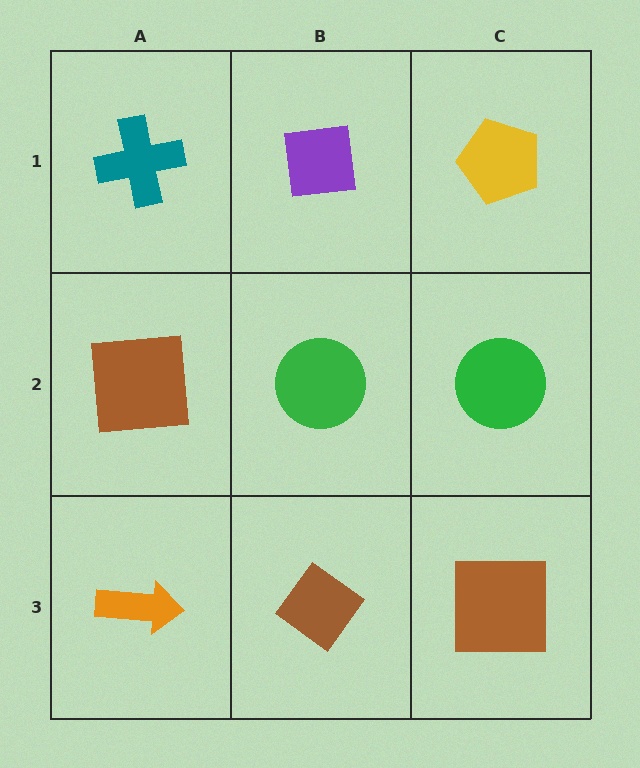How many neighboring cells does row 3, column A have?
2.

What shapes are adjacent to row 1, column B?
A green circle (row 2, column B), a teal cross (row 1, column A), a yellow pentagon (row 1, column C).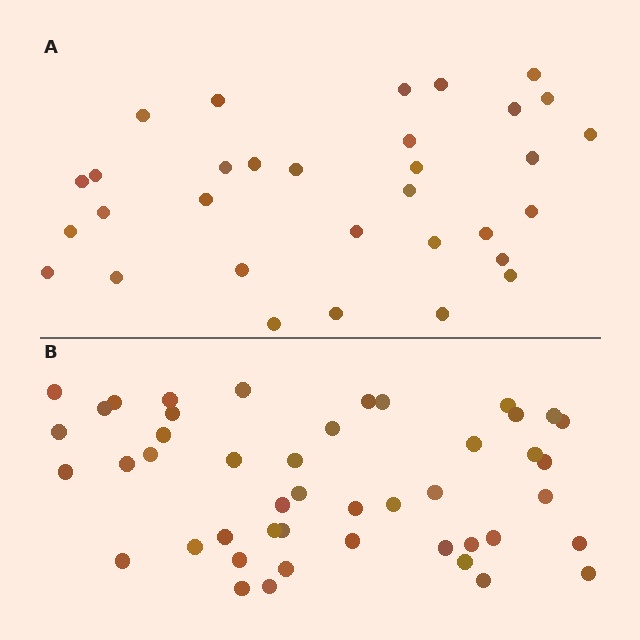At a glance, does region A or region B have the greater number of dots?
Region B (the bottom region) has more dots.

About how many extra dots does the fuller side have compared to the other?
Region B has approximately 15 more dots than region A.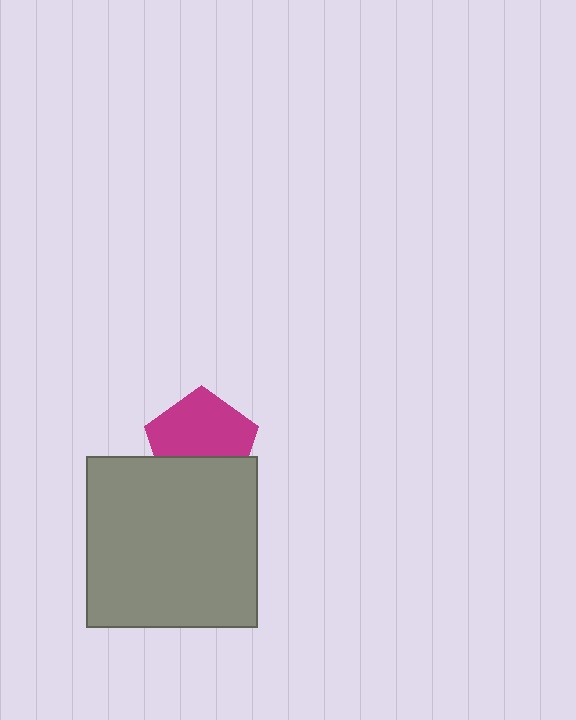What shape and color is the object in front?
The object in front is a gray square.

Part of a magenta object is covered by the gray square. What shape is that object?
It is a pentagon.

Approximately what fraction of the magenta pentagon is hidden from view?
Roughly 37% of the magenta pentagon is hidden behind the gray square.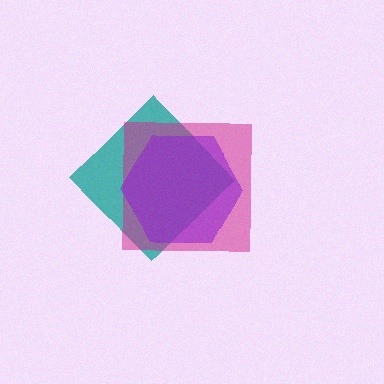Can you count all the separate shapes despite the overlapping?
Yes, there are 3 separate shapes.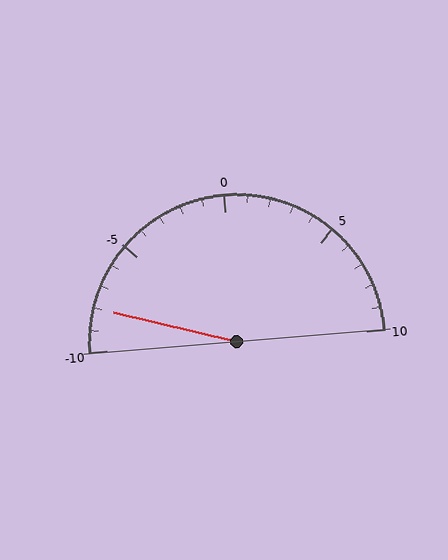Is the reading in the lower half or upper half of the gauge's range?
The reading is in the lower half of the range (-10 to 10).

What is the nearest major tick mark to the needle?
The nearest major tick mark is -10.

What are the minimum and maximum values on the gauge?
The gauge ranges from -10 to 10.